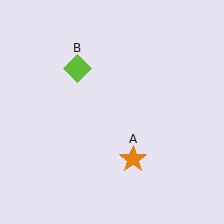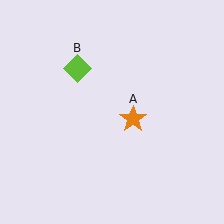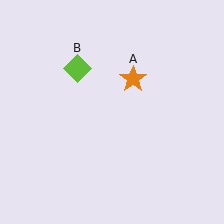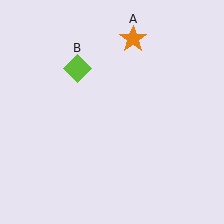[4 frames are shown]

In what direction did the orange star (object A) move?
The orange star (object A) moved up.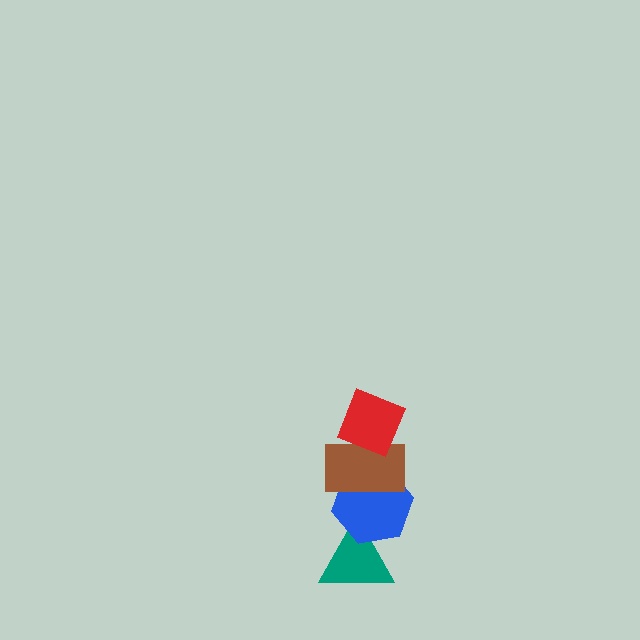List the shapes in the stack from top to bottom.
From top to bottom: the red diamond, the brown rectangle, the blue hexagon, the teal triangle.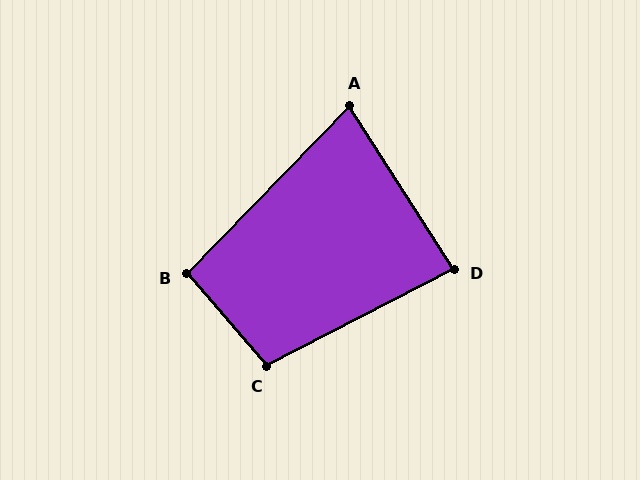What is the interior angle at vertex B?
Approximately 95 degrees (obtuse).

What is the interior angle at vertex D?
Approximately 85 degrees (acute).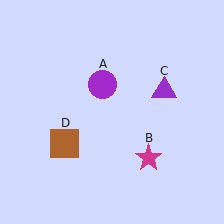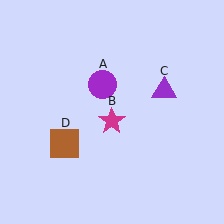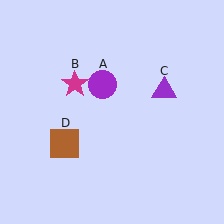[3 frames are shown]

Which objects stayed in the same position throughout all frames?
Purple circle (object A) and purple triangle (object C) and brown square (object D) remained stationary.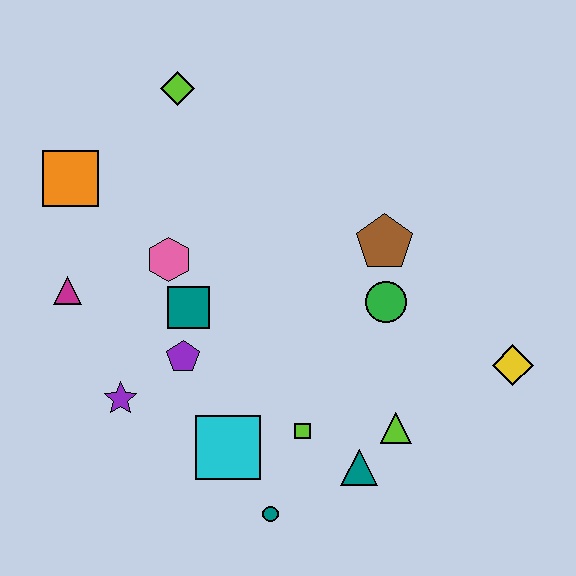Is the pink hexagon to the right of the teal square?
No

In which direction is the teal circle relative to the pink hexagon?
The teal circle is below the pink hexagon.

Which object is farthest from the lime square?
The lime diamond is farthest from the lime square.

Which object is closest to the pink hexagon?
The teal square is closest to the pink hexagon.